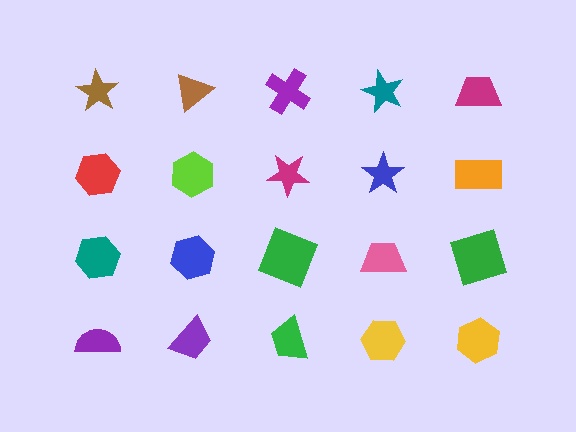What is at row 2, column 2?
A lime hexagon.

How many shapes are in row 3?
5 shapes.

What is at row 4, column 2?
A purple trapezoid.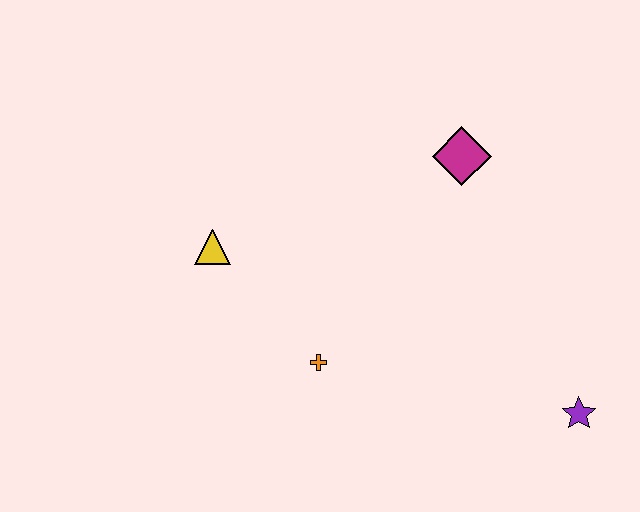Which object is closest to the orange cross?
The yellow triangle is closest to the orange cross.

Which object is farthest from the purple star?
The yellow triangle is farthest from the purple star.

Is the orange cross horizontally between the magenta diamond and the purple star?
No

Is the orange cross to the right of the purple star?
No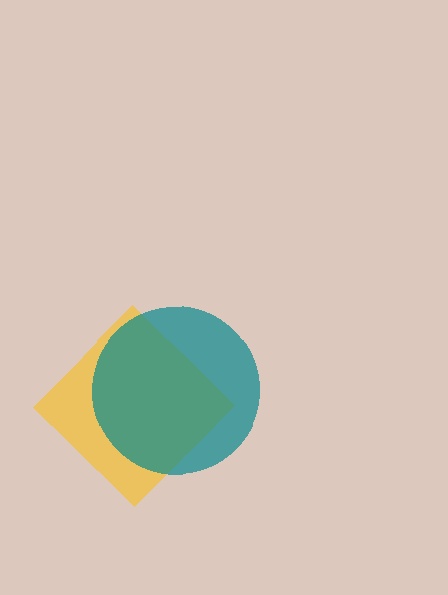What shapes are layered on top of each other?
The layered shapes are: a yellow diamond, a teal circle.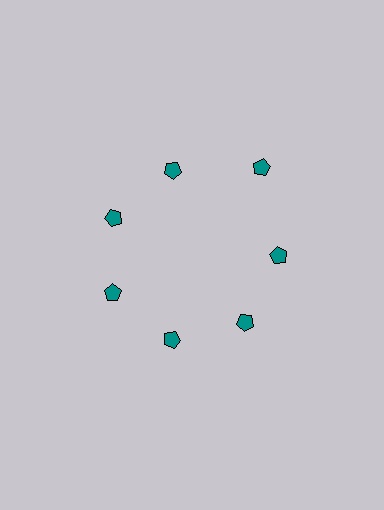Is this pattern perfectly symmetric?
No. The 7 teal pentagons are arranged in a ring, but one element near the 1 o'clock position is pushed outward from the center, breaking the 7-fold rotational symmetry.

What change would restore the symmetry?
The symmetry would be restored by moving it inward, back onto the ring so that all 7 pentagons sit at equal angles and equal distance from the center.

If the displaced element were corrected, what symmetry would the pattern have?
It would have 7-fold rotational symmetry — the pattern would map onto itself every 51 degrees.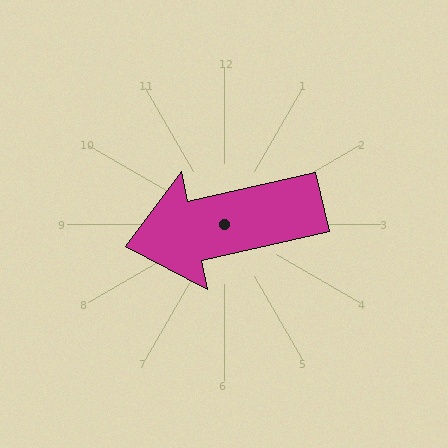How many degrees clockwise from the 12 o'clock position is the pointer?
Approximately 257 degrees.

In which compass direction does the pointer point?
West.